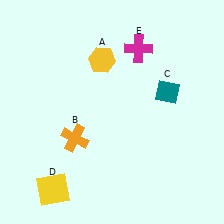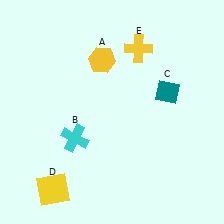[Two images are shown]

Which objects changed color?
B changed from orange to cyan. E changed from magenta to yellow.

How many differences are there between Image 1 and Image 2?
There are 2 differences between the two images.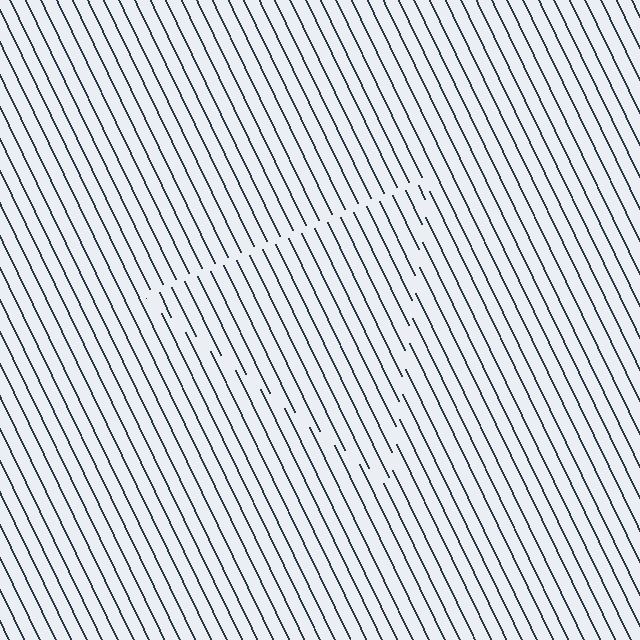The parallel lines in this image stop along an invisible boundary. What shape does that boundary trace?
An illusory triangle. The interior of the shape contains the same grating, shifted by half a period — the contour is defined by the phase discontinuity where line-ends from the inner and outer gratings abut.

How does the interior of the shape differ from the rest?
The interior of the shape contains the same grating, shifted by half a period — the contour is defined by the phase discontinuity where line-ends from the inner and outer gratings abut.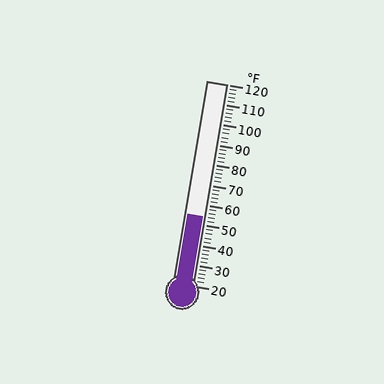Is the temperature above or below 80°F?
The temperature is below 80°F.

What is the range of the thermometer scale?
The thermometer scale ranges from 20°F to 120°F.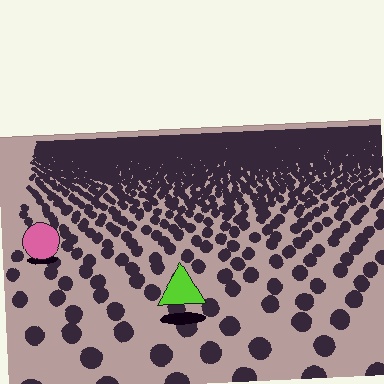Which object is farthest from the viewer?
The pink circle is farthest from the viewer. It appears smaller and the ground texture around it is denser.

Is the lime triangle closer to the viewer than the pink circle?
Yes. The lime triangle is closer — you can tell from the texture gradient: the ground texture is coarser near it.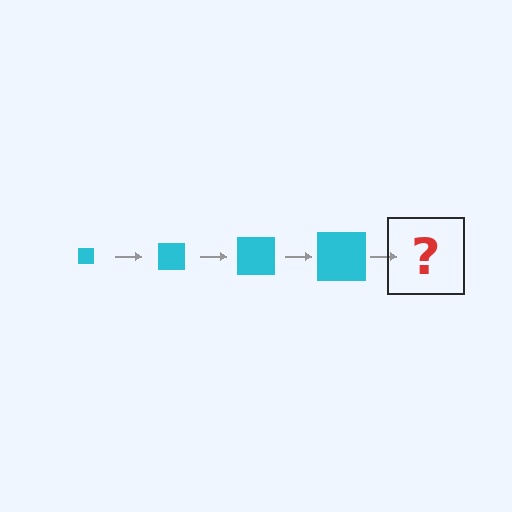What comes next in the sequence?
The next element should be a cyan square, larger than the previous one.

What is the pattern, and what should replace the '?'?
The pattern is that the square gets progressively larger each step. The '?' should be a cyan square, larger than the previous one.